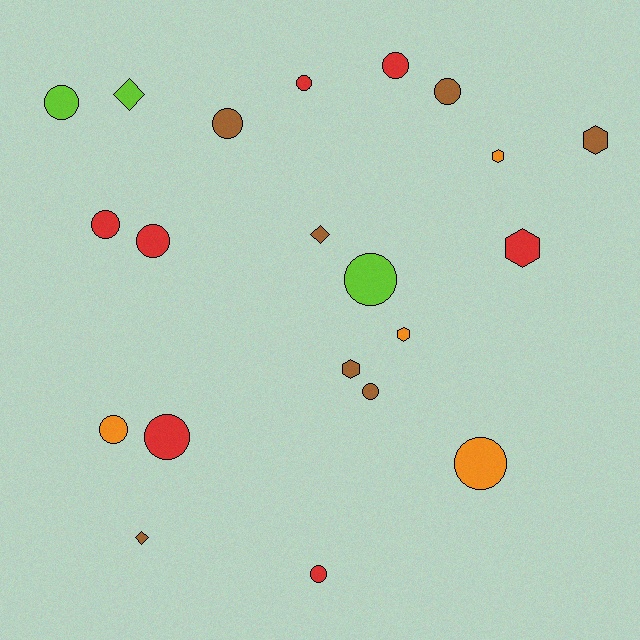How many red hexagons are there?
There is 1 red hexagon.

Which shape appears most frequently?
Circle, with 13 objects.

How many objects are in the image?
There are 21 objects.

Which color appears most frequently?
Red, with 7 objects.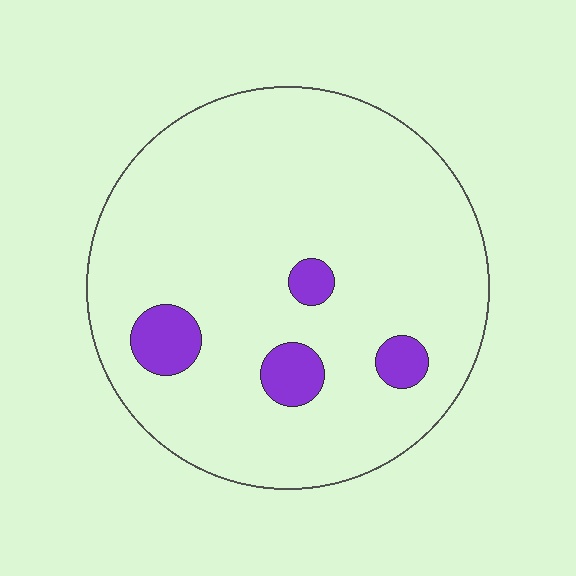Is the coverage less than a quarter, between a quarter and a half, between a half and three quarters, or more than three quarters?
Less than a quarter.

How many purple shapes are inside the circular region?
4.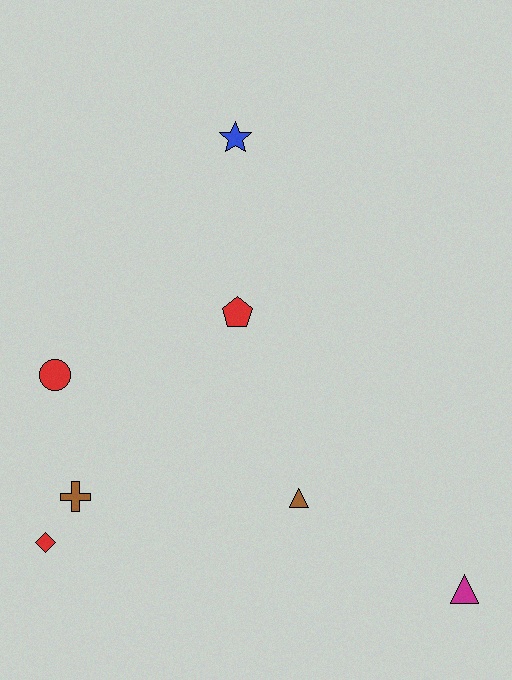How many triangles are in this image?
There are 2 triangles.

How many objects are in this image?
There are 7 objects.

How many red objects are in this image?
There are 3 red objects.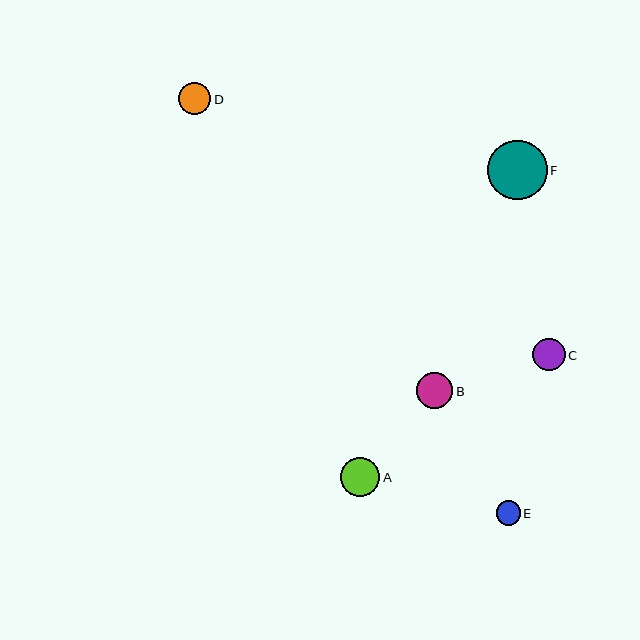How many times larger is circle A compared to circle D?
Circle A is approximately 1.2 times the size of circle D.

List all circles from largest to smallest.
From largest to smallest: F, A, B, C, D, E.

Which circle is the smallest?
Circle E is the smallest with a size of approximately 24 pixels.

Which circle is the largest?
Circle F is the largest with a size of approximately 60 pixels.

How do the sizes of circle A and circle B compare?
Circle A and circle B are approximately the same size.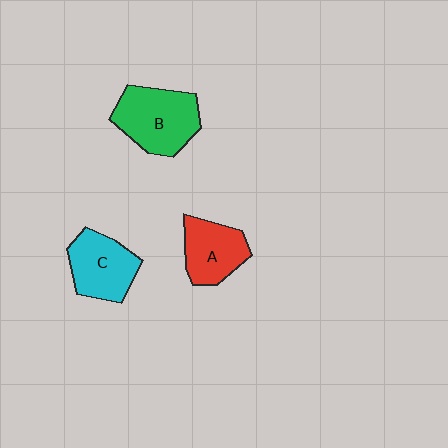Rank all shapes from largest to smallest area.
From largest to smallest: B (green), C (cyan), A (red).